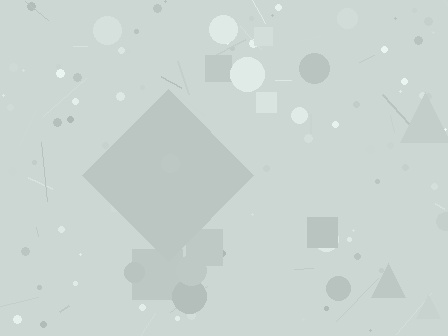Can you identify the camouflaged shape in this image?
The camouflaged shape is a diamond.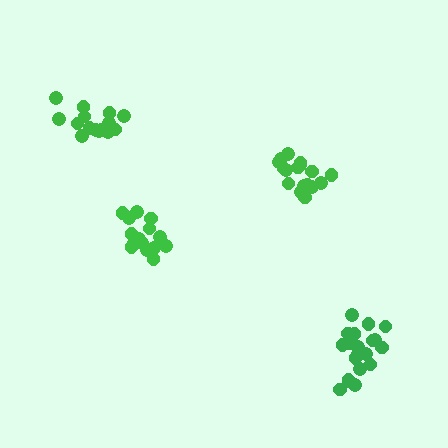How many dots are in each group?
Group 1: 19 dots, Group 2: 16 dots, Group 3: 21 dots, Group 4: 15 dots (71 total).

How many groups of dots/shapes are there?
There are 4 groups.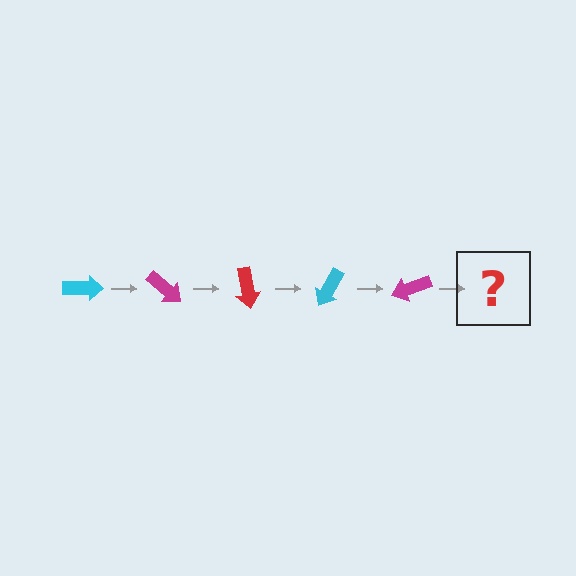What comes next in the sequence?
The next element should be a red arrow, rotated 200 degrees from the start.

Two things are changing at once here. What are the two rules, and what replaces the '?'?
The two rules are that it rotates 40 degrees each step and the color cycles through cyan, magenta, and red. The '?' should be a red arrow, rotated 200 degrees from the start.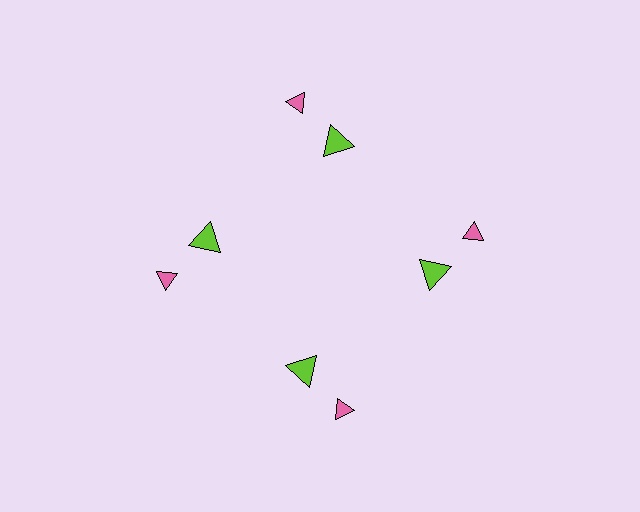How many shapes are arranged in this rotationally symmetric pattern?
There are 8 shapes, arranged in 4 groups of 2.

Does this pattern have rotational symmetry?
Yes, this pattern has 4-fold rotational symmetry. It looks the same after rotating 90 degrees around the center.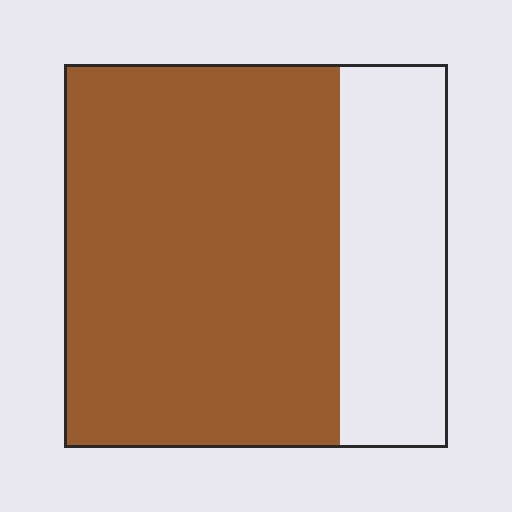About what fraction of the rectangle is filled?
About three quarters (3/4).